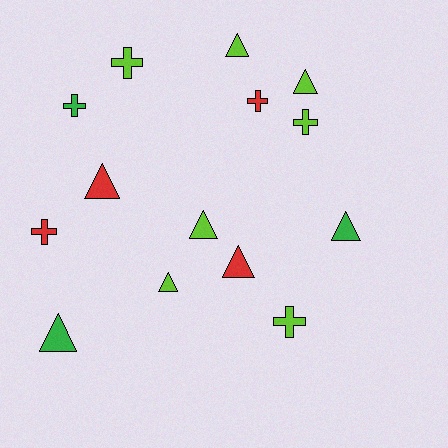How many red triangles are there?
There are 2 red triangles.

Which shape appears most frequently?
Triangle, with 8 objects.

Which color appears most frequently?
Lime, with 7 objects.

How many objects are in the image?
There are 14 objects.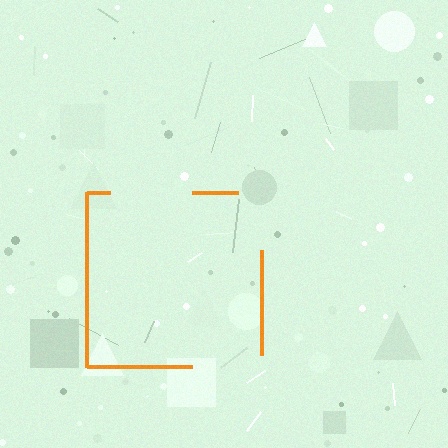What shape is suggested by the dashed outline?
The dashed outline suggests a square.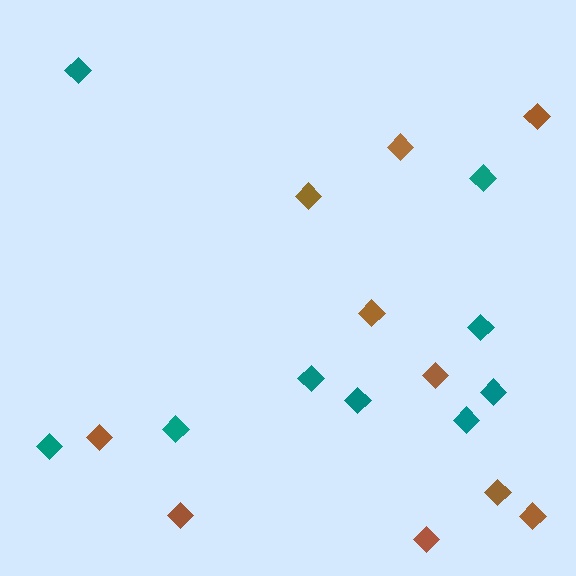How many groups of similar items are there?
There are 2 groups: one group of brown diamonds (10) and one group of teal diamonds (9).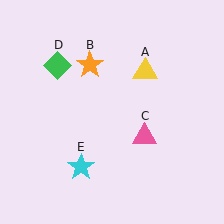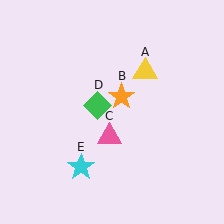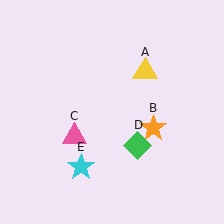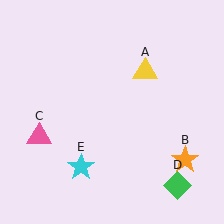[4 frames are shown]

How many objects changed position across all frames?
3 objects changed position: orange star (object B), pink triangle (object C), green diamond (object D).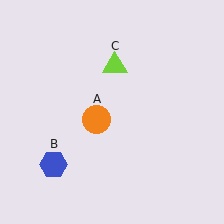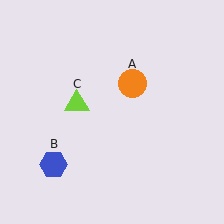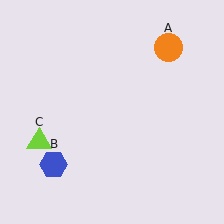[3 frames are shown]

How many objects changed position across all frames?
2 objects changed position: orange circle (object A), lime triangle (object C).